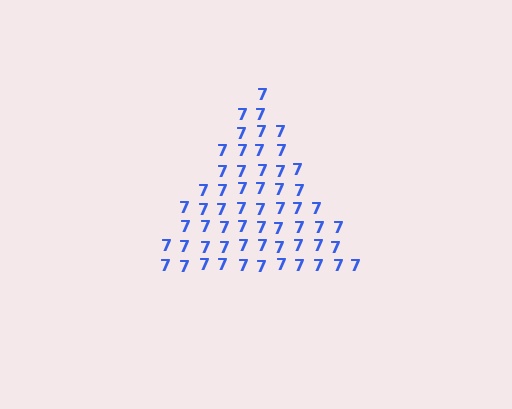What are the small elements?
The small elements are digit 7's.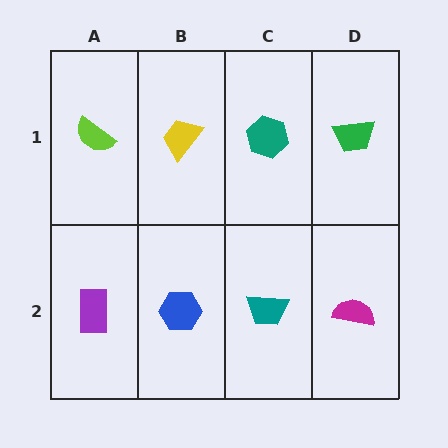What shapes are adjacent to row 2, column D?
A green trapezoid (row 1, column D), a teal trapezoid (row 2, column C).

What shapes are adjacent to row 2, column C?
A teal hexagon (row 1, column C), a blue hexagon (row 2, column B), a magenta semicircle (row 2, column D).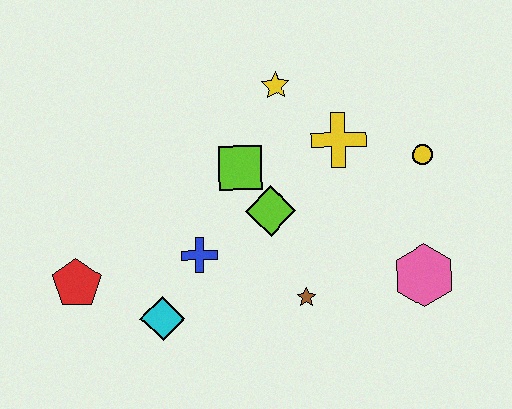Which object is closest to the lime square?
The lime diamond is closest to the lime square.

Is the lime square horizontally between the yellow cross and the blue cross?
Yes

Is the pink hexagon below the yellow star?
Yes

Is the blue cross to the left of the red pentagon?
No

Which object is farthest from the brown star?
The red pentagon is farthest from the brown star.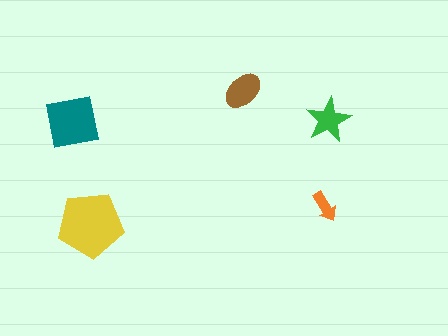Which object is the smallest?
The orange arrow.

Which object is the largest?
The yellow pentagon.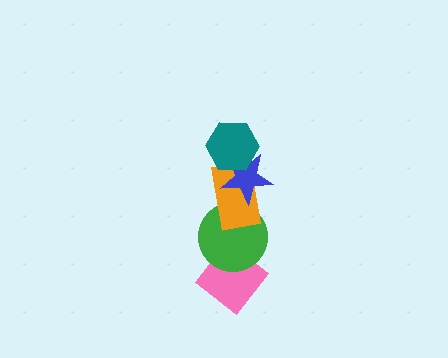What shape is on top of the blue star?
The teal hexagon is on top of the blue star.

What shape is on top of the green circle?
The orange rectangle is on top of the green circle.